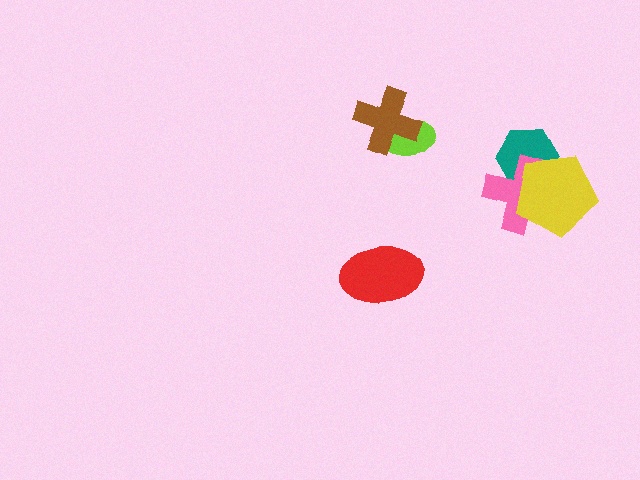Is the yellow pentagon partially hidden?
No, no other shape covers it.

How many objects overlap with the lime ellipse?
1 object overlaps with the lime ellipse.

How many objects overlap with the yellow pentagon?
2 objects overlap with the yellow pentagon.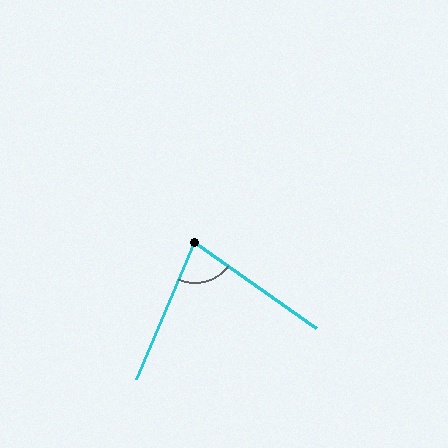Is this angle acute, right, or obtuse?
It is acute.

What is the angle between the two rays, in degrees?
Approximately 77 degrees.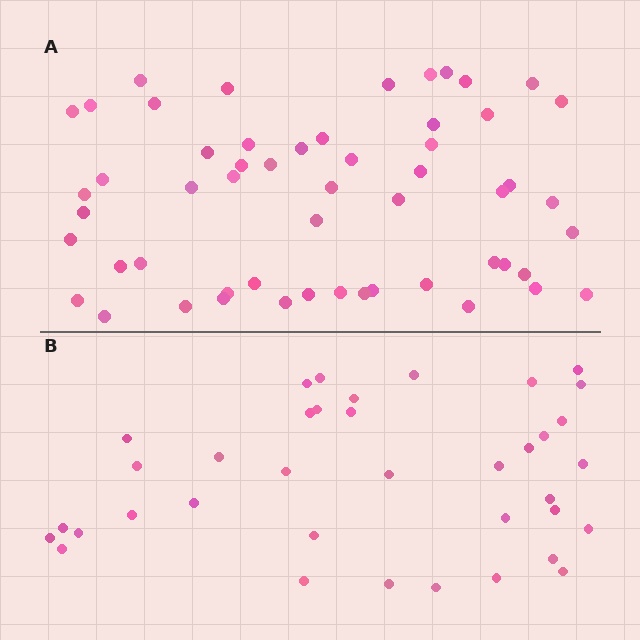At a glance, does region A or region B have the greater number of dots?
Region A (the top region) has more dots.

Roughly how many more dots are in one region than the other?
Region A has approximately 20 more dots than region B.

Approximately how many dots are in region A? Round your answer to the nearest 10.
About 60 dots. (The exact count is 55, which rounds to 60.)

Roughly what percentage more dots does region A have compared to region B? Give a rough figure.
About 50% more.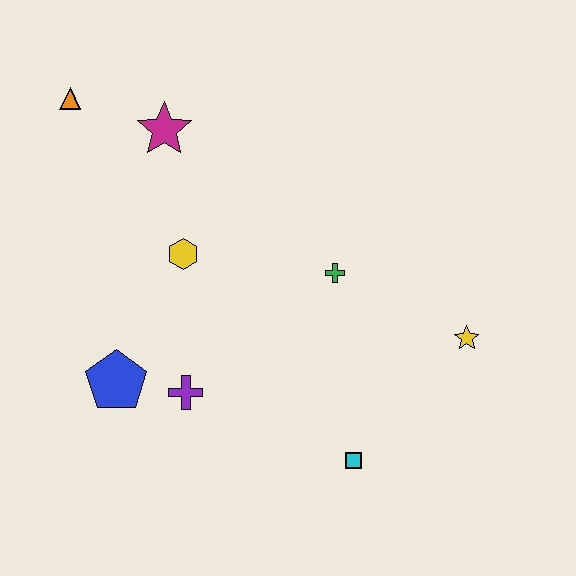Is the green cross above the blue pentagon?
Yes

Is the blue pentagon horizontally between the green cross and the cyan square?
No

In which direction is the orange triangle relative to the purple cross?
The orange triangle is above the purple cross.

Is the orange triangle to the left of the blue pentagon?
Yes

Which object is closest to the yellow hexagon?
The magenta star is closest to the yellow hexagon.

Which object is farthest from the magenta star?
The cyan square is farthest from the magenta star.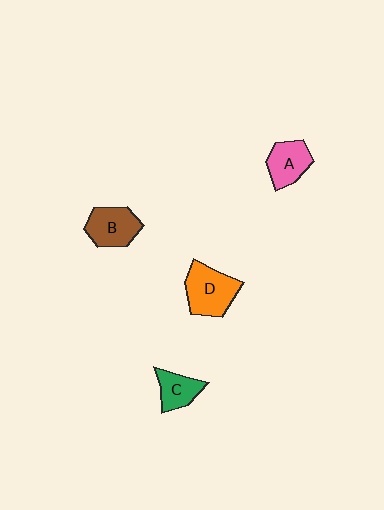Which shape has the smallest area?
Shape C (green).